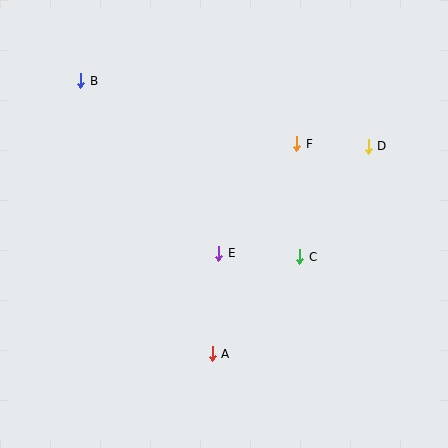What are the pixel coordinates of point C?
Point C is at (300, 257).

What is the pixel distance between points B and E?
The distance between B and E is 221 pixels.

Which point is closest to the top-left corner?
Point B is closest to the top-left corner.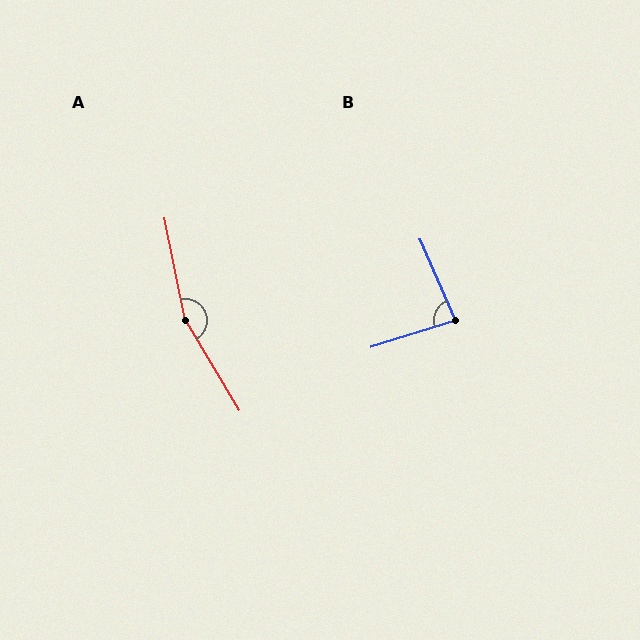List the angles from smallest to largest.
B (84°), A (161°).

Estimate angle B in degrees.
Approximately 84 degrees.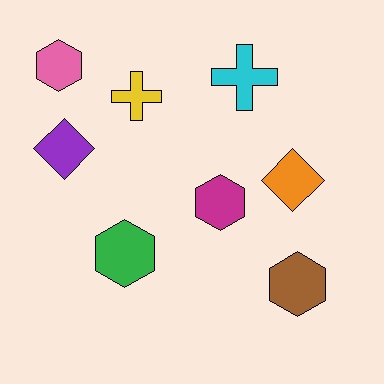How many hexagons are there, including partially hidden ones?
There are 4 hexagons.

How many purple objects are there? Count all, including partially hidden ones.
There is 1 purple object.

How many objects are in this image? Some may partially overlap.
There are 8 objects.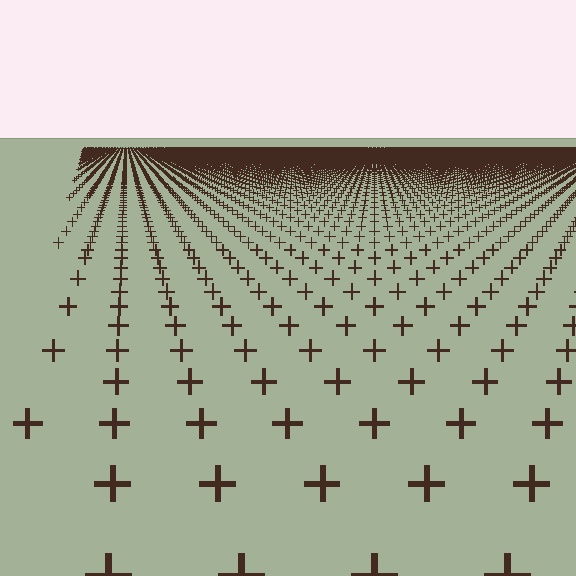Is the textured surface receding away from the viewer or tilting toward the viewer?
The surface is receding away from the viewer. Texture elements get smaller and denser toward the top.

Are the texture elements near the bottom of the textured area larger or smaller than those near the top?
Larger. Near the bottom, elements are closer to the viewer and appear at a bigger on-screen size.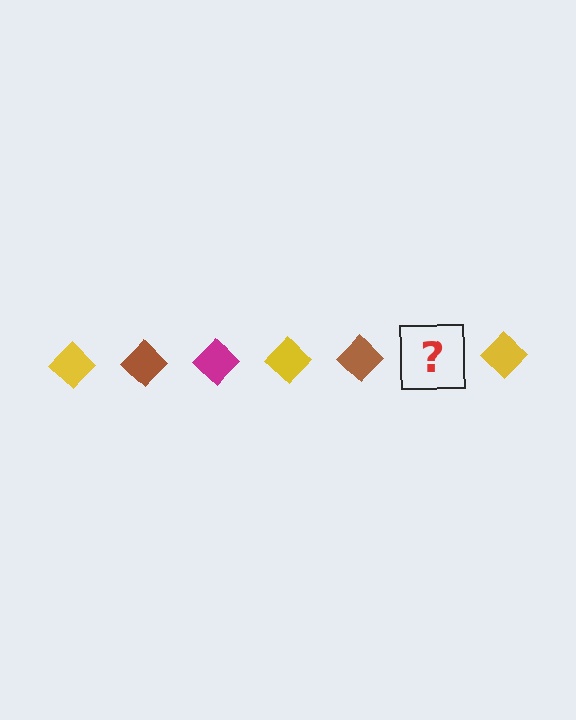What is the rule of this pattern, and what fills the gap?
The rule is that the pattern cycles through yellow, brown, magenta diamonds. The gap should be filled with a magenta diamond.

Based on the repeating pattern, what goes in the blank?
The blank should be a magenta diamond.